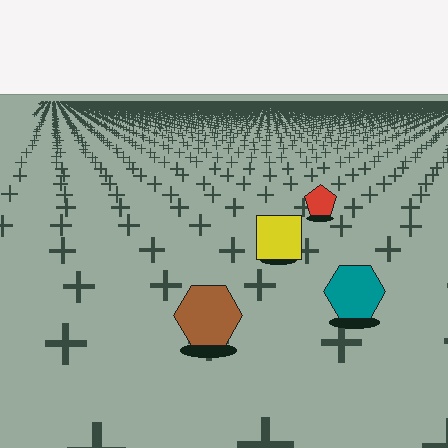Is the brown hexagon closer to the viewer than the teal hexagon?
Yes. The brown hexagon is closer — you can tell from the texture gradient: the ground texture is coarser near it.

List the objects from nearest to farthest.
From nearest to farthest: the brown hexagon, the teal hexagon, the yellow square, the red pentagon.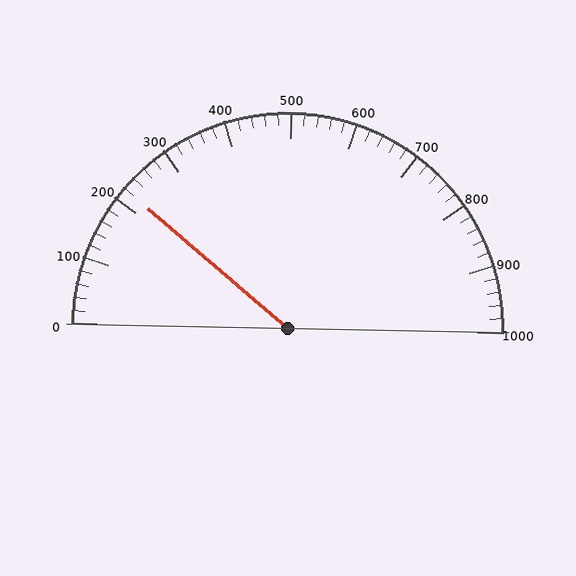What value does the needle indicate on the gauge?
The needle indicates approximately 220.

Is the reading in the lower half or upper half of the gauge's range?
The reading is in the lower half of the range (0 to 1000).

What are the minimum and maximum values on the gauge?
The gauge ranges from 0 to 1000.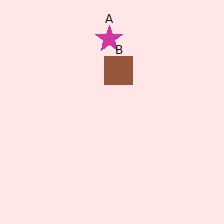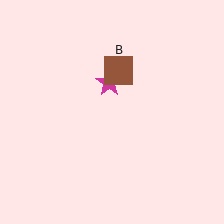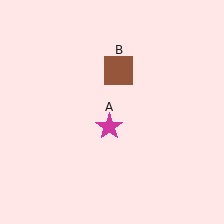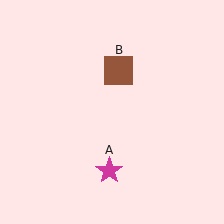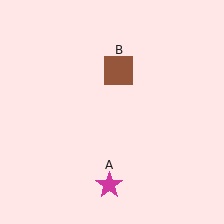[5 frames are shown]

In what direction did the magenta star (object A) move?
The magenta star (object A) moved down.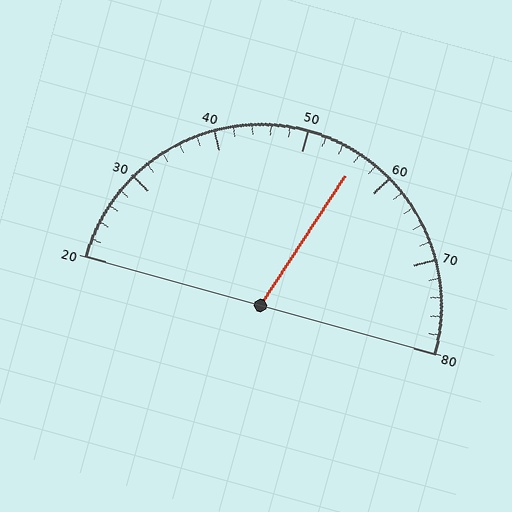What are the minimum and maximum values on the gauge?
The gauge ranges from 20 to 80.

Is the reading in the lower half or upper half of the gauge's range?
The reading is in the upper half of the range (20 to 80).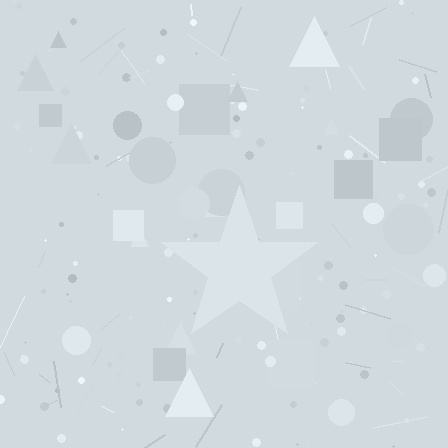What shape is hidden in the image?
A star is hidden in the image.